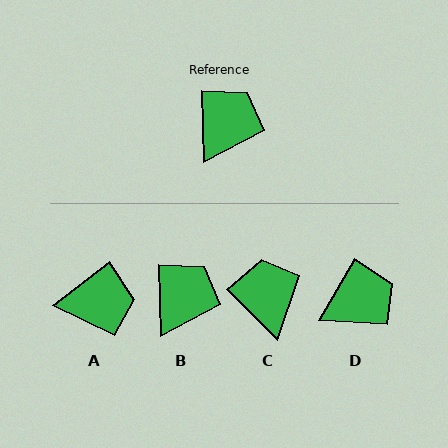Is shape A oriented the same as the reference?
No, it is off by about 54 degrees.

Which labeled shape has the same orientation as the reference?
B.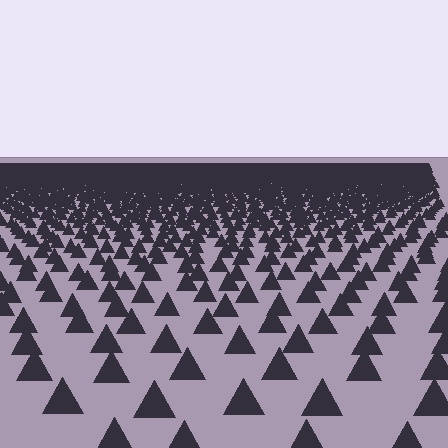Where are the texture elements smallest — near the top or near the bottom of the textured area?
Near the top.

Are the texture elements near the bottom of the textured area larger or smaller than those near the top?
Larger. Near the bottom, elements are closer to the viewer and appear at a bigger on-screen size.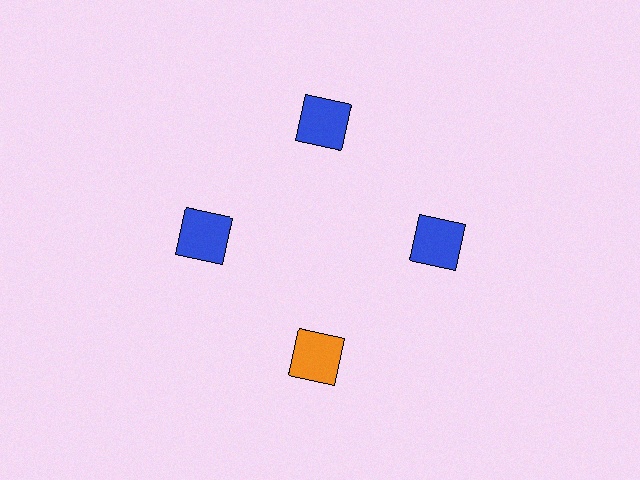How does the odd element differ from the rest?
It has a different color: orange instead of blue.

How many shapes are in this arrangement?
There are 4 shapes arranged in a ring pattern.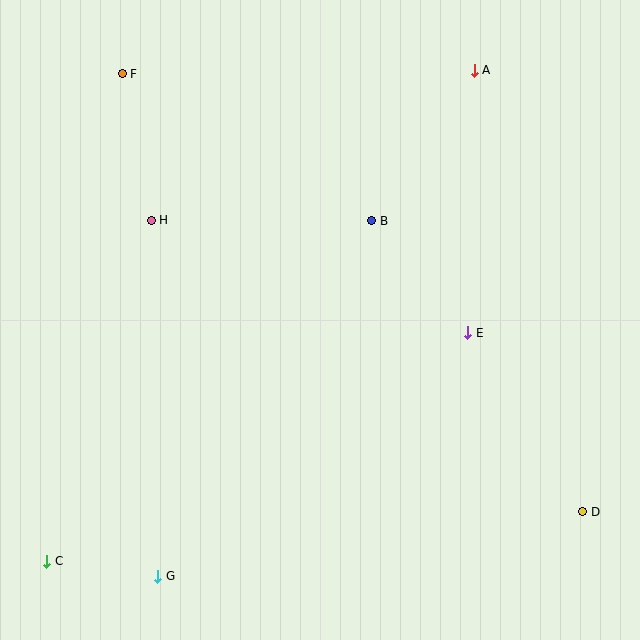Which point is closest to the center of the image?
Point B at (372, 221) is closest to the center.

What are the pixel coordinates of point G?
Point G is at (158, 576).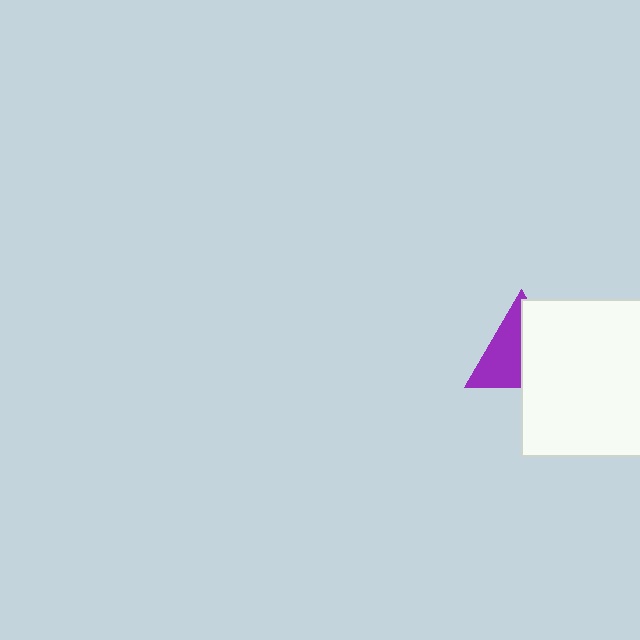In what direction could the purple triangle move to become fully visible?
The purple triangle could move left. That would shift it out from behind the white rectangle entirely.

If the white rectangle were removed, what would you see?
You would see the complete purple triangle.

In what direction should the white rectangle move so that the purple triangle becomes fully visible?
The white rectangle should move right. That is the shortest direction to clear the overlap and leave the purple triangle fully visible.